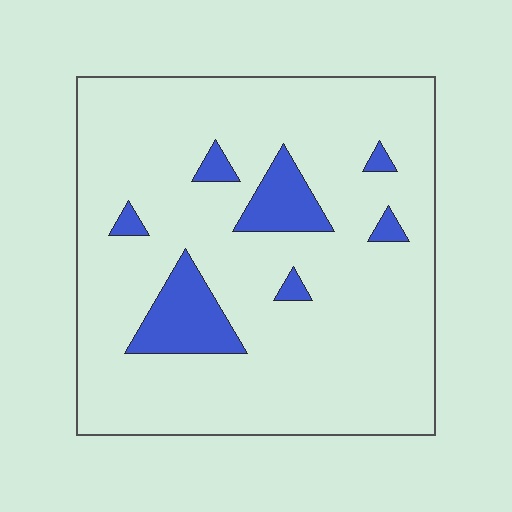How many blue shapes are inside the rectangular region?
7.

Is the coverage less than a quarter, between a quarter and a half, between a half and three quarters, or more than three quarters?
Less than a quarter.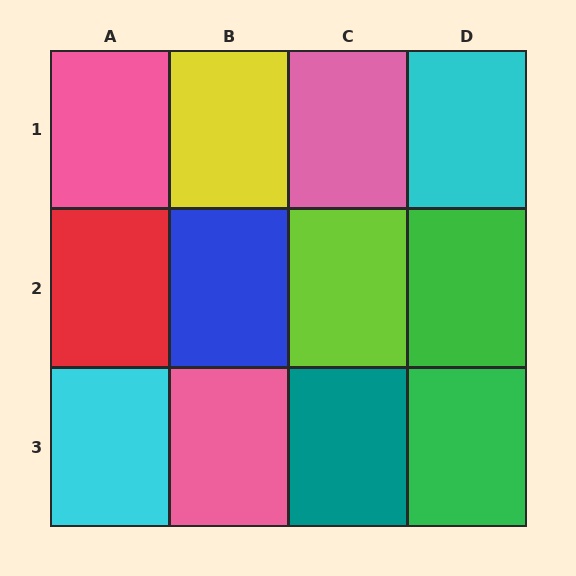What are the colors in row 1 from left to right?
Pink, yellow, pink, cyan.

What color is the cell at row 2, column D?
Green.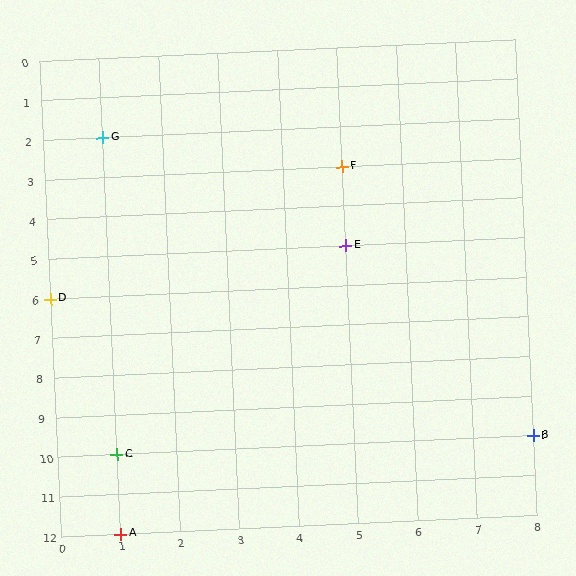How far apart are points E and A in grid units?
Points E and A are 4 columns and 7 rows apart (about 8.1 grid units diagonally).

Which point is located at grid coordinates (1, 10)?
Point C is at (1, 10).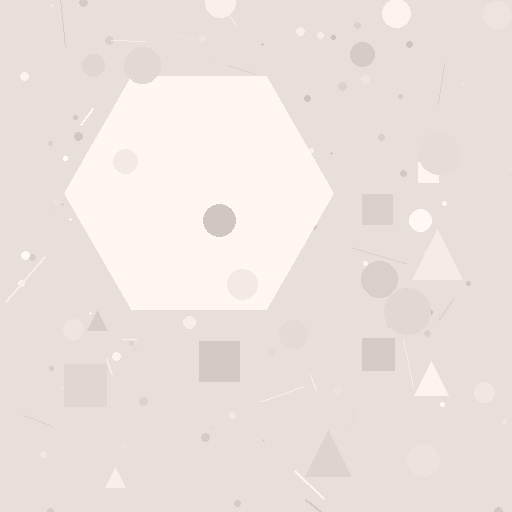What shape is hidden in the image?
A hexagon is hidden in the image.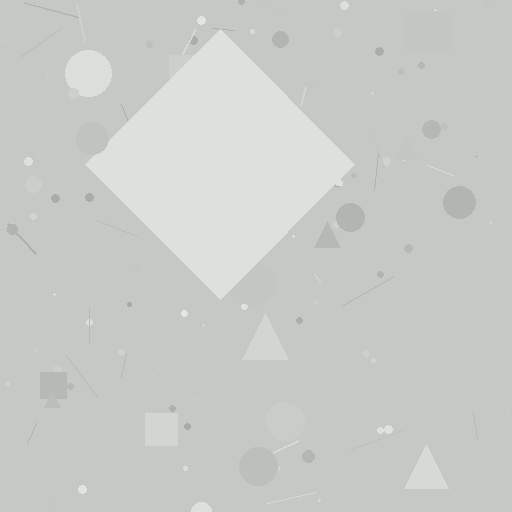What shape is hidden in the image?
A diamond is hidden in the image.